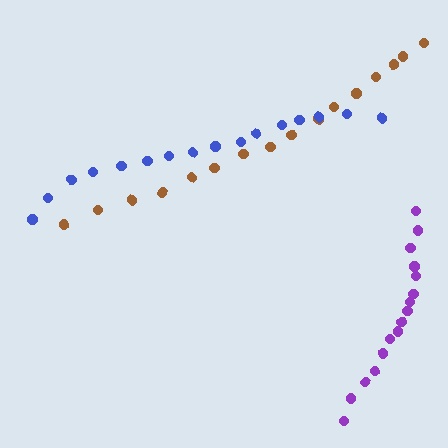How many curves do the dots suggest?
There are 3 distinct paths.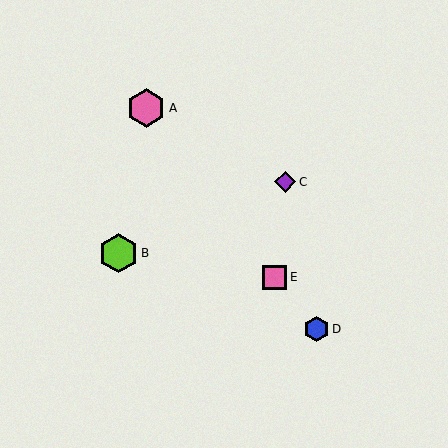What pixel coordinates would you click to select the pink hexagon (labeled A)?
Click at (146, 108) to select the pink hexagon A.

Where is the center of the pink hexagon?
The center of the pink hexagon is at (146, 108).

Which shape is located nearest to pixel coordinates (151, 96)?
The pink hexagon (labeled A) at (146, 108) is nearest to that location.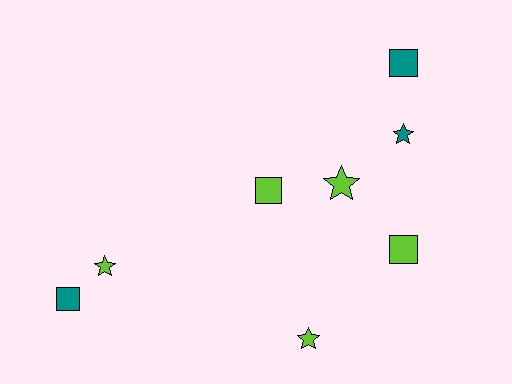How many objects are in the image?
There are 8 objects.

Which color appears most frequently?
Lime, with 5 objects.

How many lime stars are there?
There are 3 lime stars.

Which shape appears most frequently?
Square, with 4 objects.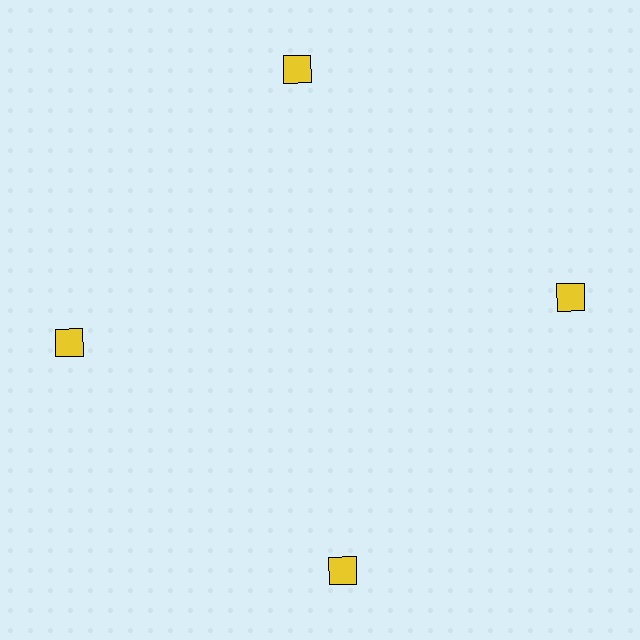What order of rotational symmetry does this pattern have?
This pattern has 4-fold rotational symmetry.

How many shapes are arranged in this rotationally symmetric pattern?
There are 4 shapes, arranged in 4 groups of 1.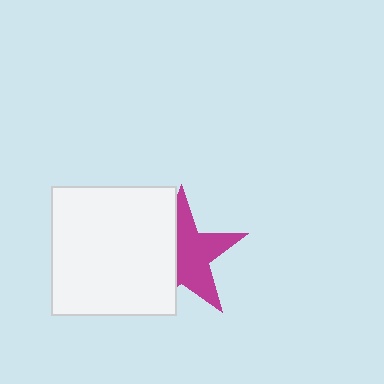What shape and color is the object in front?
The object in front is a white rectangle.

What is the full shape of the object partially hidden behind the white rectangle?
The partially hidden object is a magenta star.